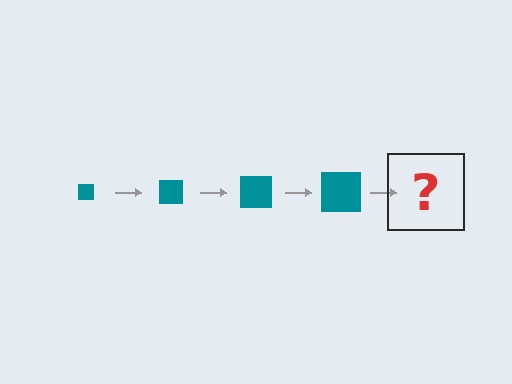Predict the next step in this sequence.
The next step is a teal square, larger than the previous one.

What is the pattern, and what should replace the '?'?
The pattern is that the square gets progressively larger each step. The '?' should be a teal square, larger than the previous one.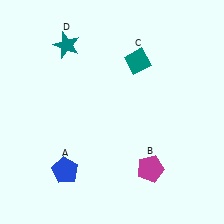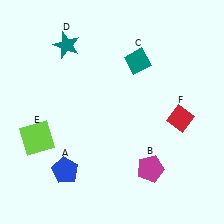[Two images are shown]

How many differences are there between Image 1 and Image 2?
There are 2 differences between the two images.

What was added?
A lime square (E), a red diamond (F) were added in Image 2.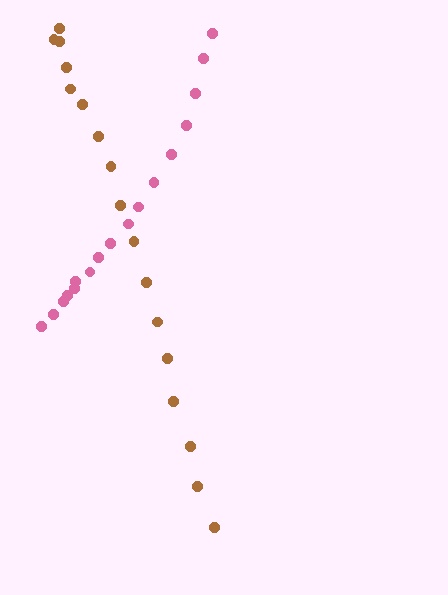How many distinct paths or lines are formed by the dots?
There are 2 distinct paths.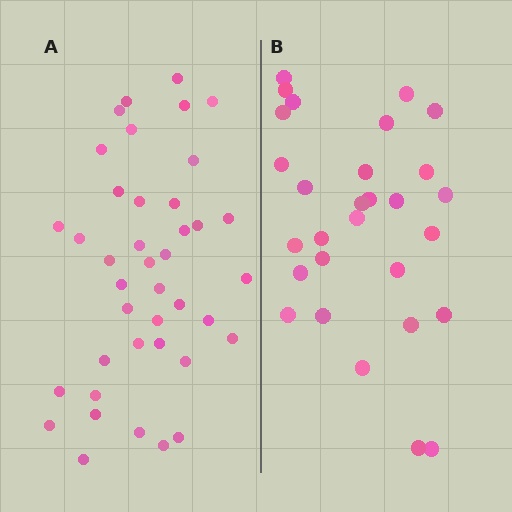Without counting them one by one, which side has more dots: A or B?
Region A (the left region) has more dots.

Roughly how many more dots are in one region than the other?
Region A has roughly 12 or so more dots than region B.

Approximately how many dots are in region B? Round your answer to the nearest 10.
About 30 dots. (The exact count is 29, which rounds to 30.)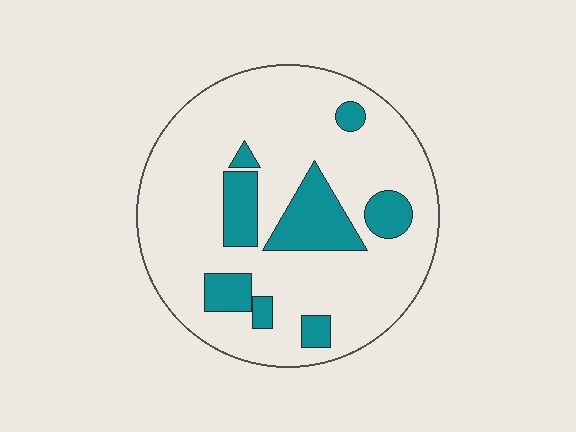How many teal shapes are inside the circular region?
8.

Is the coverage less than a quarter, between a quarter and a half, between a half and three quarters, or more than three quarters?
Less than a quarter.